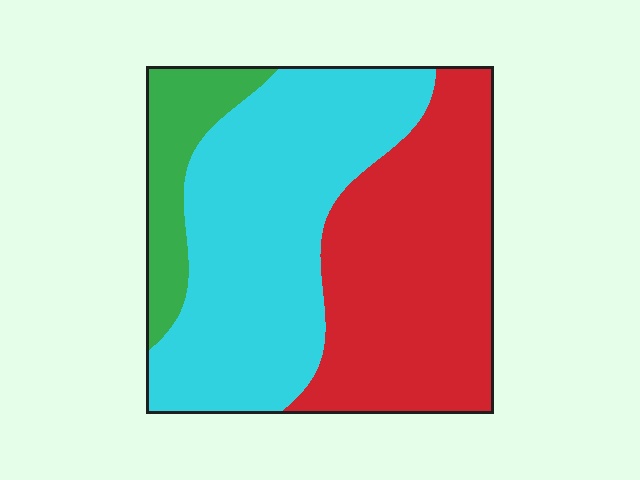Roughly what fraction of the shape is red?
Red covers about 40% of the shape.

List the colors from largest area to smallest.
From largest to smallest: cyan, red, green.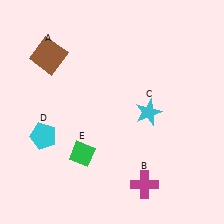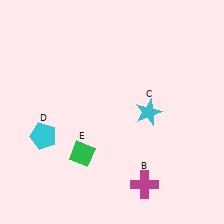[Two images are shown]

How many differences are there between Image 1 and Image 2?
There is 1 difference between the two images.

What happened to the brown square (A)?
The brown square (A) was removed in Image 2. It was in the top-left area of Image 1.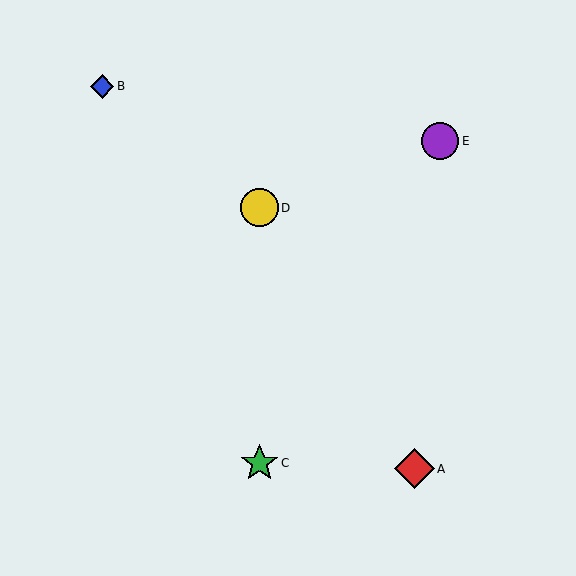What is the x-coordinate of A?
Object A is at x≈414.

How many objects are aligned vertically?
2 objects (C, D) are aligned vertically.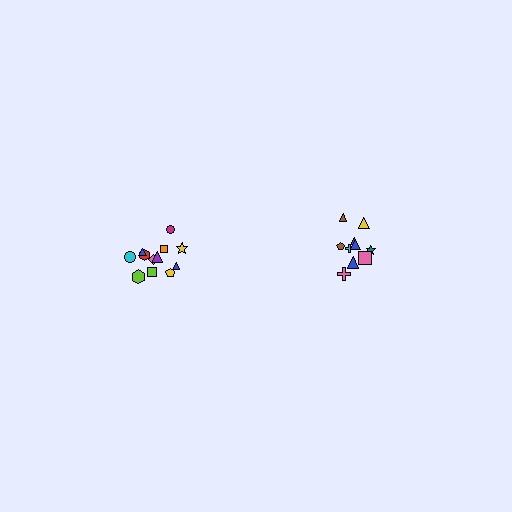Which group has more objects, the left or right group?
The left group.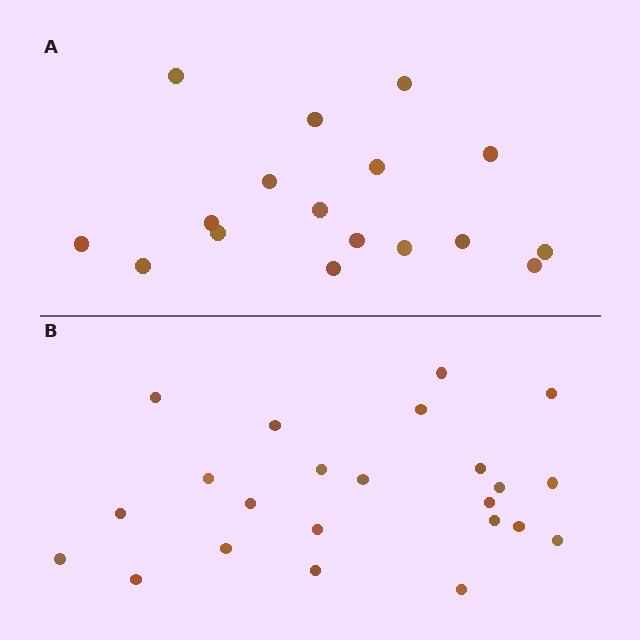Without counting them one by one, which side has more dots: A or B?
Region B (the bottom region) has more dots.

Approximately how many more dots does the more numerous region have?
Region B has about 6 more dots than region A.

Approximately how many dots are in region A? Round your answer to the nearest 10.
About 20 dots. (The exact count is 17, which rounds to 20.)